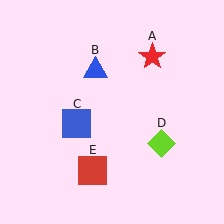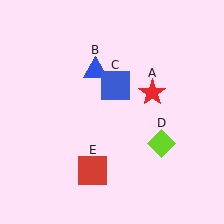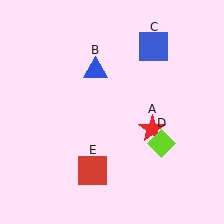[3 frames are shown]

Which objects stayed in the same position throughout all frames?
Blue triangle (object B) and lime diamond (object D) and red square (object E) remained stationary.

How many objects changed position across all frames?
2 objects changed position: red star (object A), blue square (object C).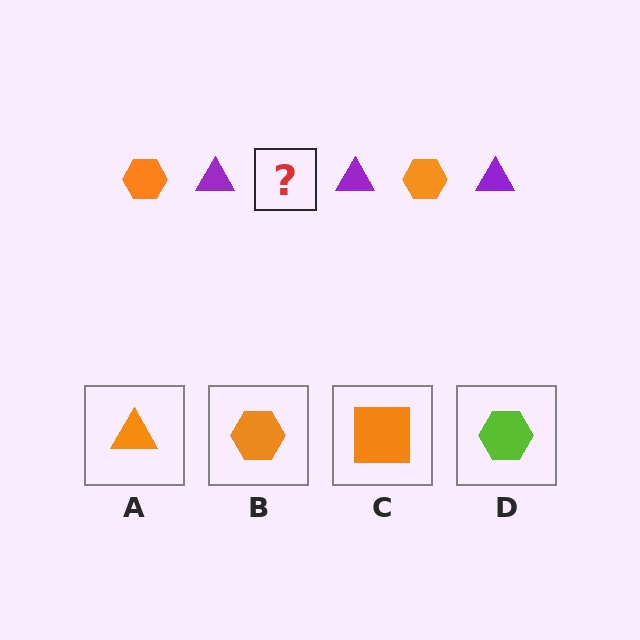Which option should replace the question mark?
Option B.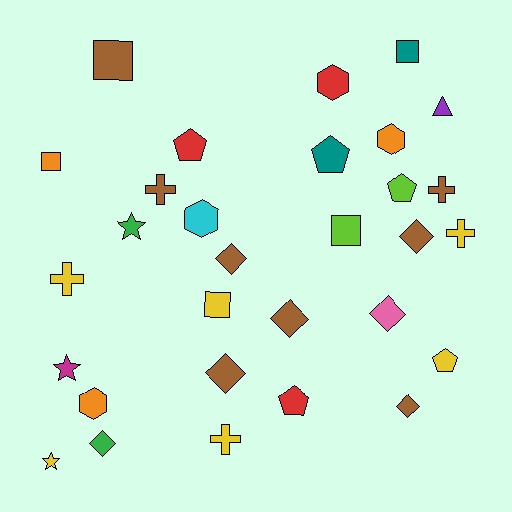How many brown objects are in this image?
There are 8 brown objects.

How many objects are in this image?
There are 30 objects.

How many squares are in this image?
There are 5 squares.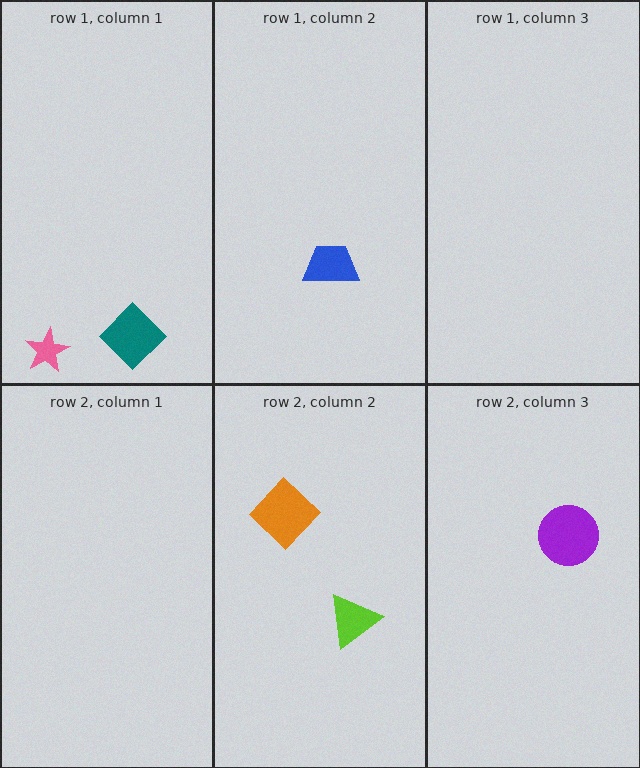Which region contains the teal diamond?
The row 1, column 1 region.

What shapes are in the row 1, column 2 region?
The blue trapezoid.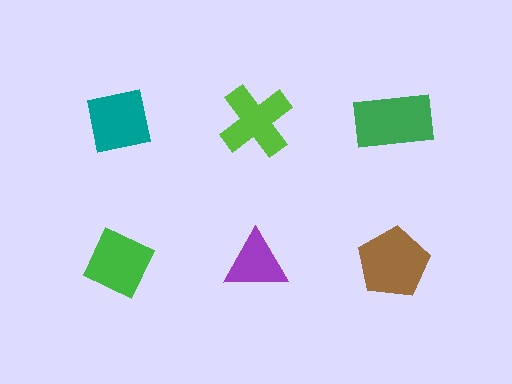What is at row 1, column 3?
A green rectangle.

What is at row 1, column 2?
A lime cross.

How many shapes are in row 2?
3 shapes.